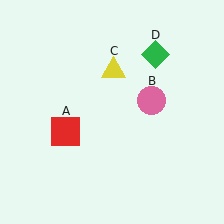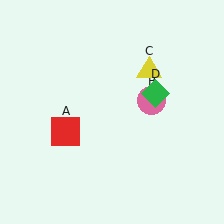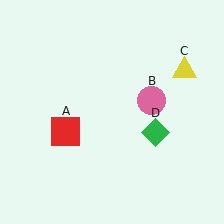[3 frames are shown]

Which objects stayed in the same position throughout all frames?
Red square (object A) and pink circle (object B) remained stationary.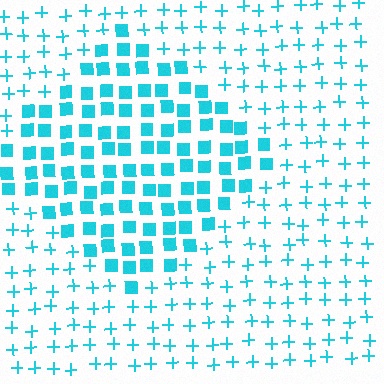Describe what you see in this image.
The image is filled with small cyan elements arranged in a uniform grid. A diamond-shaped region contains squares, while the surrounding area contains plus signs. The boundary is defined purely by the change in element shape.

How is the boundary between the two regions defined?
The boundary is defined by a change in element shape: squares inside vs. plus signs outside. All elements share the same color and spacing.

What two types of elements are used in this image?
The image uses squares inside the diamond region and plus signs outside it.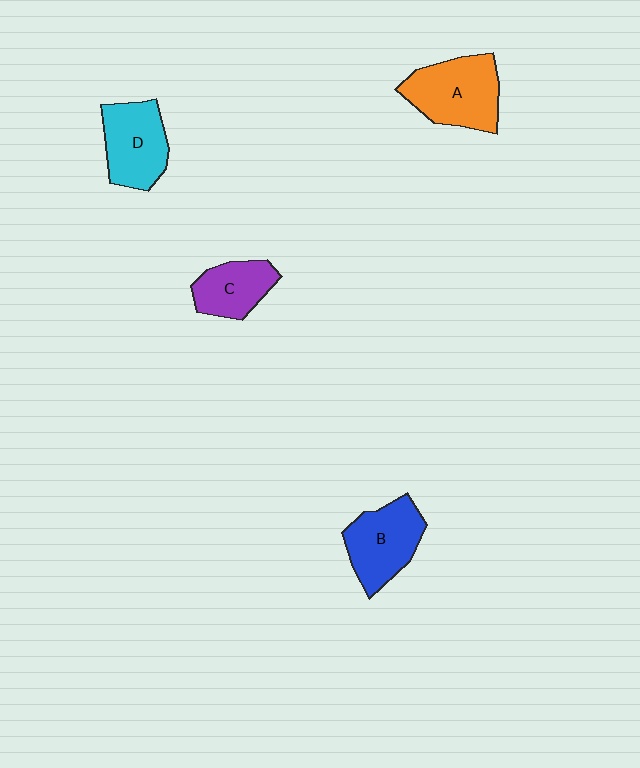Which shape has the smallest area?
Shape C (purple).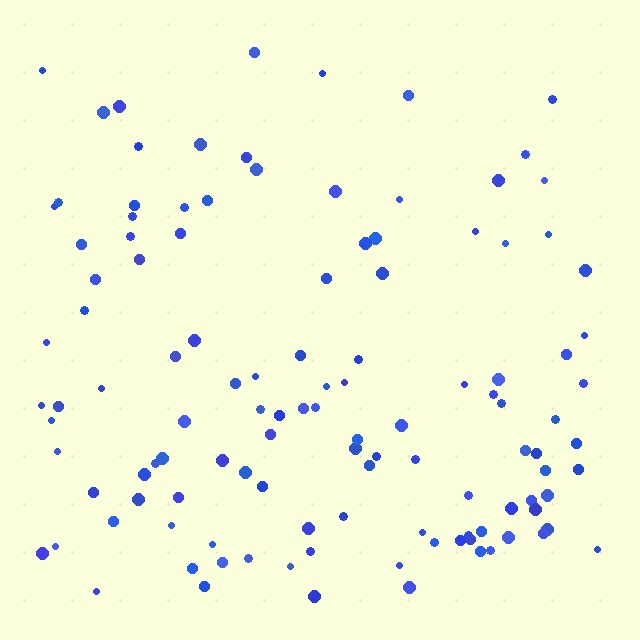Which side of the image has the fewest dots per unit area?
The top.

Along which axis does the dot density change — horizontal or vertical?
Vertical.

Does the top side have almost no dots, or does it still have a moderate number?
Still a moderate number, just noticeably fewer than the bottom.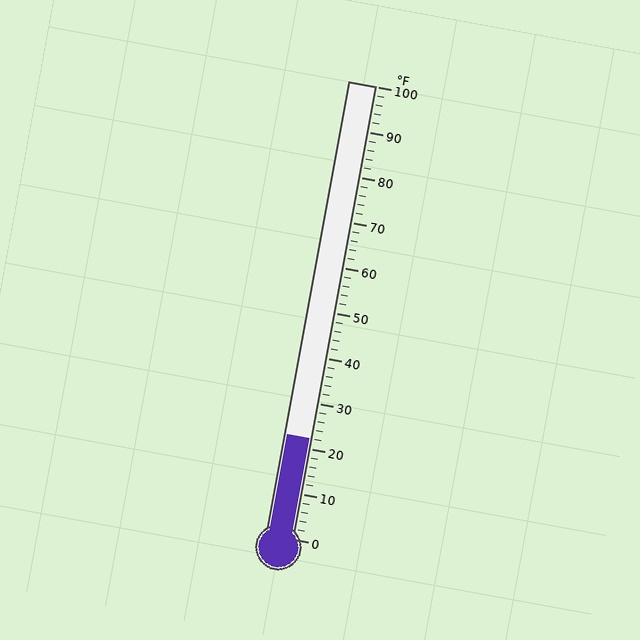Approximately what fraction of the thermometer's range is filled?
The thermometer is filled to approximately 20% of its range.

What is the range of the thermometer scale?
The thermometer scale ranges from 0°F to 100°F.